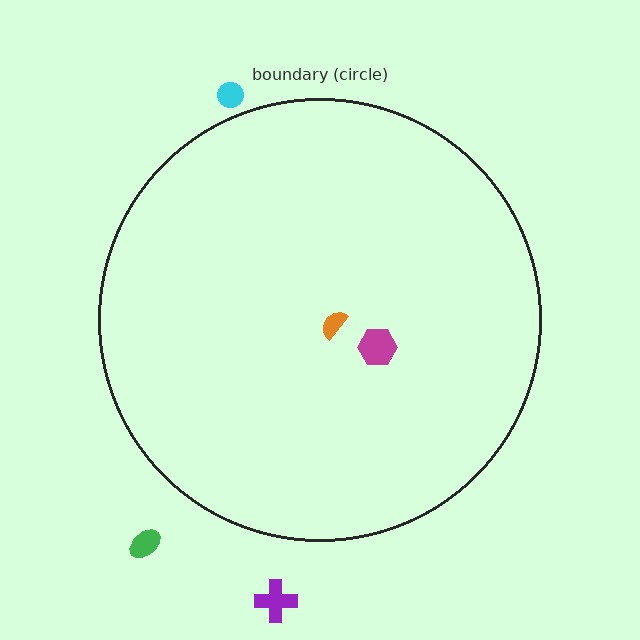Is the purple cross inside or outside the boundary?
Outside.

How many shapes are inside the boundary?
2 inside, 3 outside.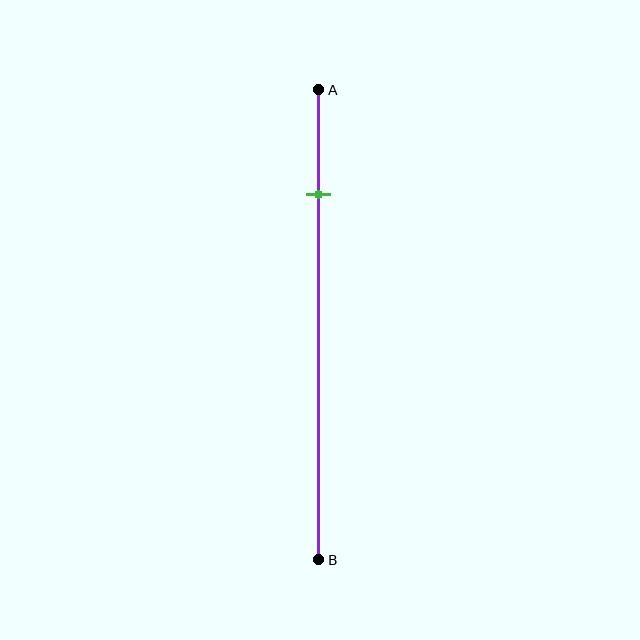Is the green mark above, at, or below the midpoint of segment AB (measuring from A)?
The green mark is above the midpoint of segment AB.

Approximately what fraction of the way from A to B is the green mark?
The green mark is approximately 20% of the way from A to B.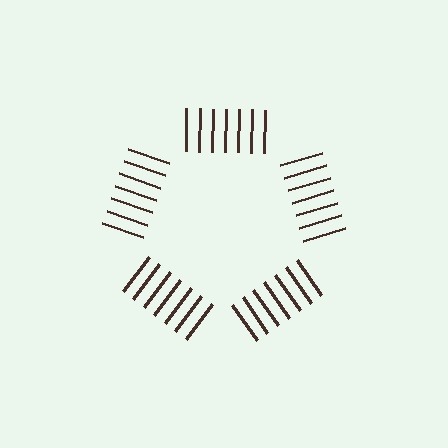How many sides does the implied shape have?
5 sides — the line-ends trace a pentagon.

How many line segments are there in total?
35 — 7 along each of the 5 edges.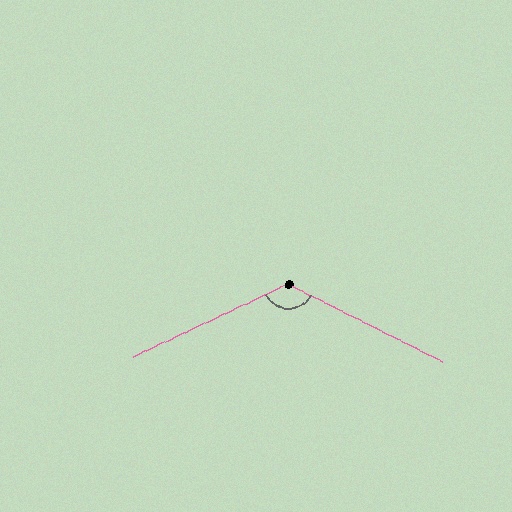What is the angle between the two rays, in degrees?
Approximately 128 degrees.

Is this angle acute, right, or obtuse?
It is obtuse.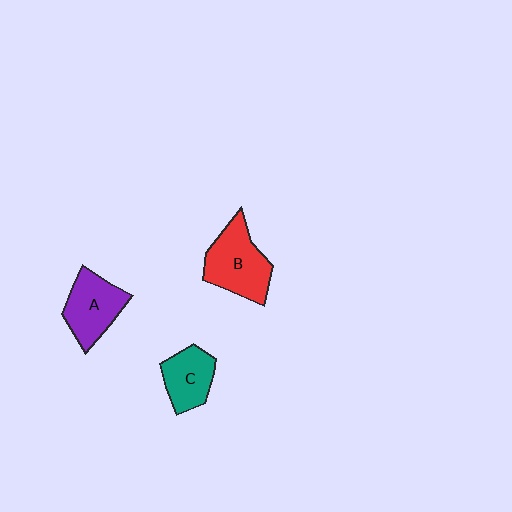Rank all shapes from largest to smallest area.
From largest to smallest: B (red), A (purple), C (teal).